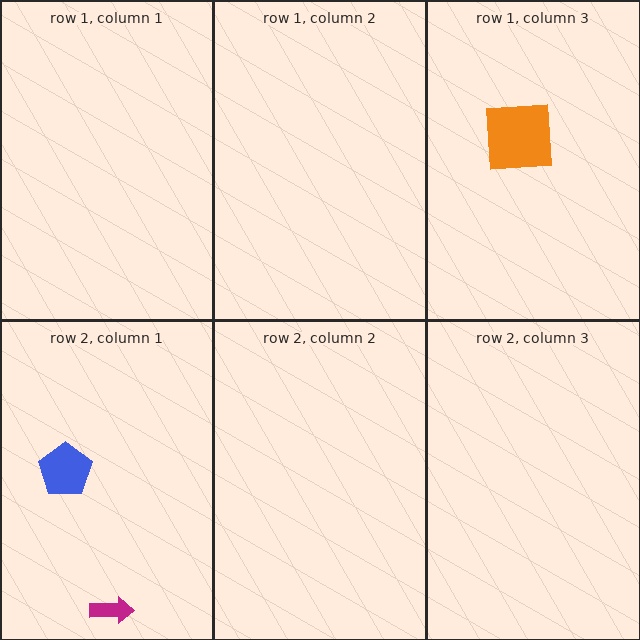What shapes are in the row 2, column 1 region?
The magenta arrow, the blue pentagon.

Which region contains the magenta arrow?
The row 2, column 1 region.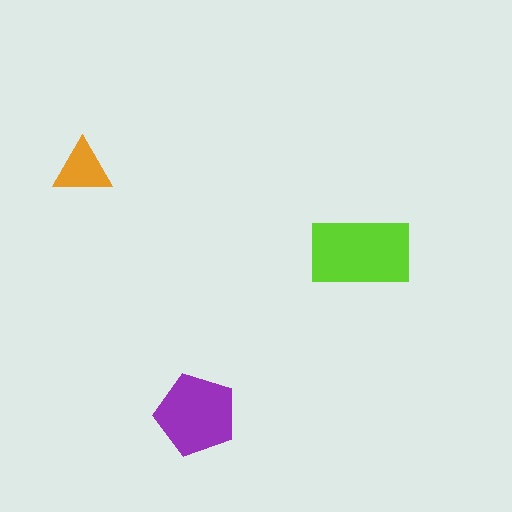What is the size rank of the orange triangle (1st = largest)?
3rd.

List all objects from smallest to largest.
The orange triangle, the purple pentagon, the lime rectangle.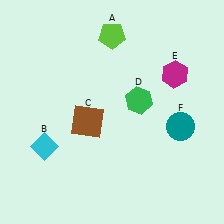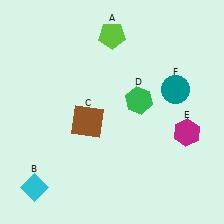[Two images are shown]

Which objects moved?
The objects that moved are: the cyan diamond (B), the magenta hexagon (E), the teal circle (F).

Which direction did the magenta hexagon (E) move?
The magenta hexagon (E) moved down.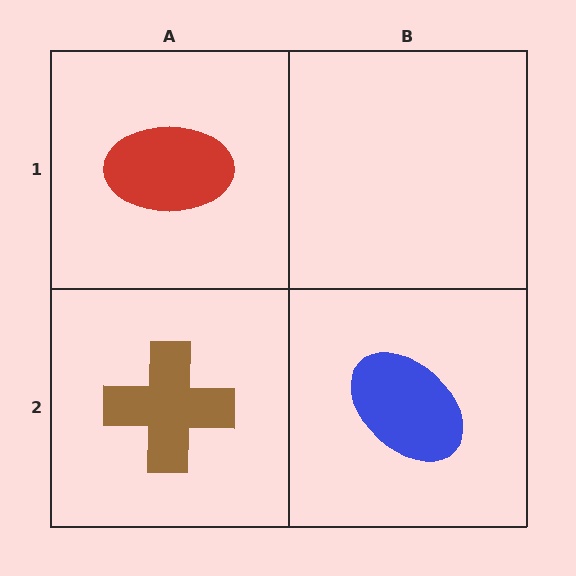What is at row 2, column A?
A brown cross.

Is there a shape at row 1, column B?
No, that cell is empty.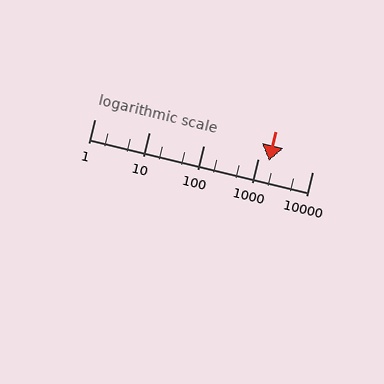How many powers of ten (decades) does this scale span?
The scale spans 4 decades, from 1 to 10000.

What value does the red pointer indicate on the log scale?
The pointer indicates approximately 1600.